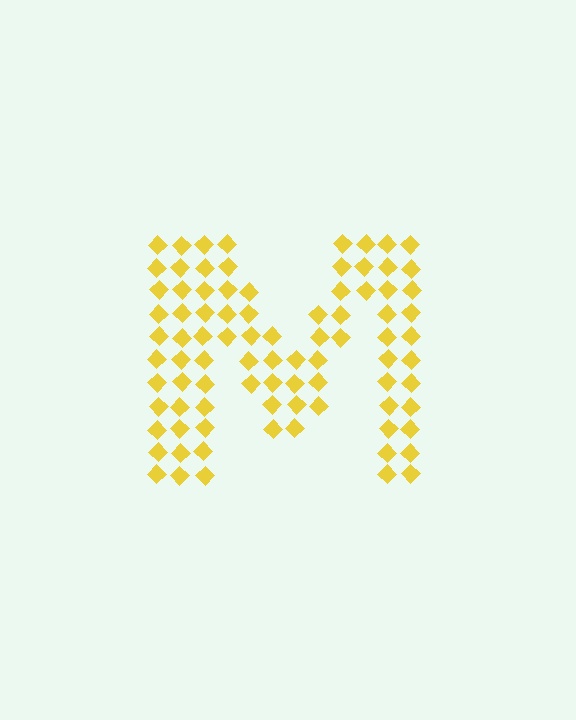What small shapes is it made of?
It is made of small diamonds.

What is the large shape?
The large shape is the letter M.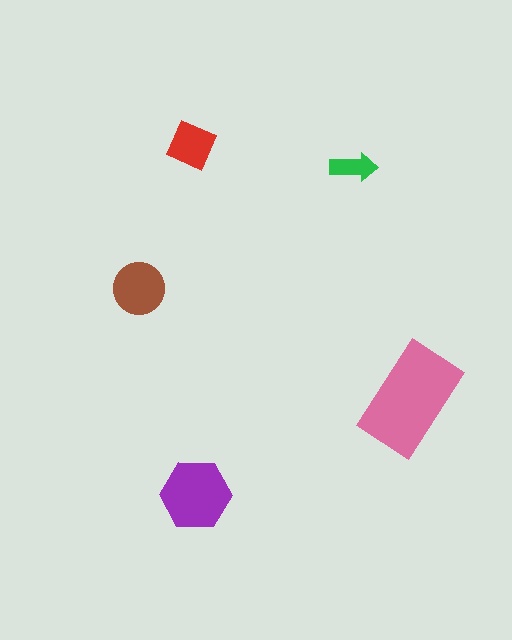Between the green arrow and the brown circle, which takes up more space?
The brown circle.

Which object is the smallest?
The green arrow.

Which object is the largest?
The pink rectangle.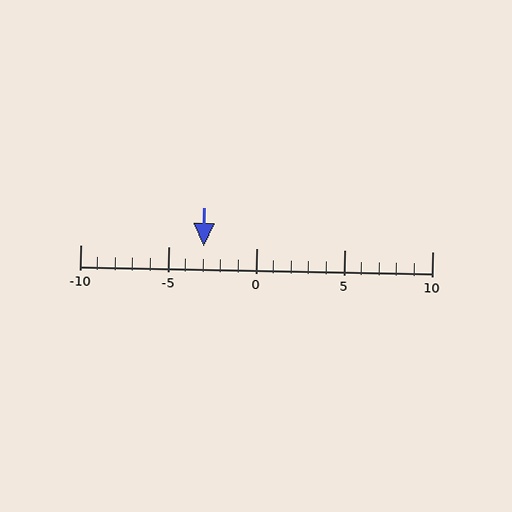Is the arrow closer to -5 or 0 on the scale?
The arrow is closer to -5.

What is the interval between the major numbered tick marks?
The major tick marks are spaced 5 units apart.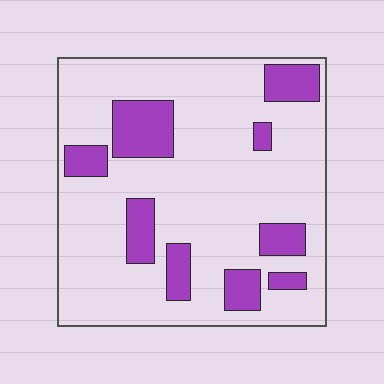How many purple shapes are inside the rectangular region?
9.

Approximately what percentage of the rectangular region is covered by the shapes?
Approximately 20%.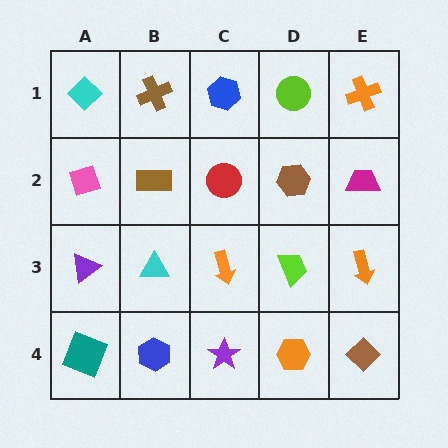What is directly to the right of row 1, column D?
An orange cross.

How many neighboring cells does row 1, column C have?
3.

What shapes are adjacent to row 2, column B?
A brown cross (row 1, column B), a cyan triangle (row 3, column B), a pink diamond (row 2, column A), a red circle (row 2, column C).